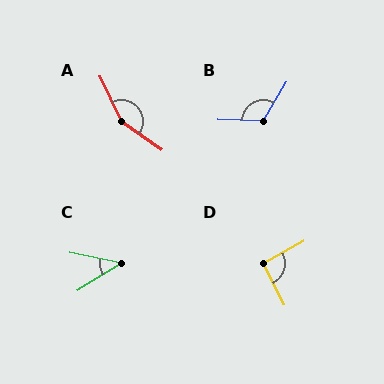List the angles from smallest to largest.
C (43°), D (93°), B (119°), A (150°).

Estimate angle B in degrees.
Approximately 119 degrees.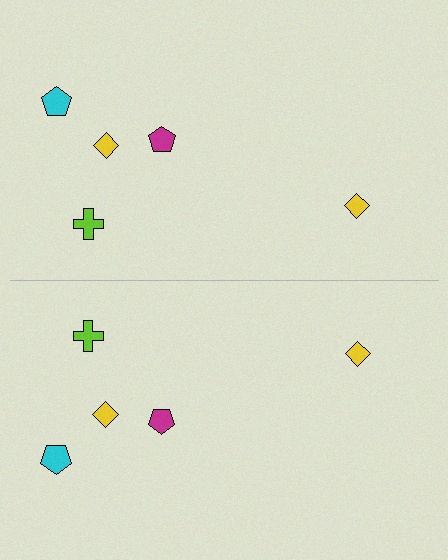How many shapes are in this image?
There are 10 shapes in this image.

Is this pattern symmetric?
Yes, this pattern has bilateral (reflection) symmetry.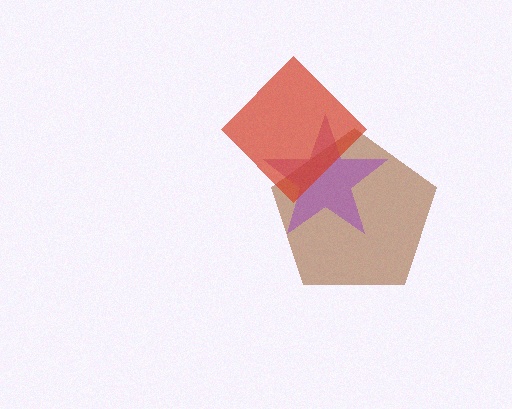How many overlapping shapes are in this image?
There are 3 overlapping shapes in the image.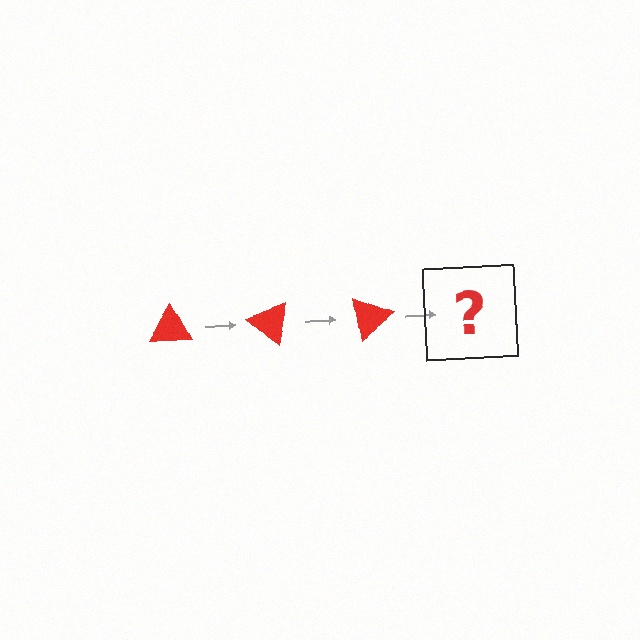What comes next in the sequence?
The next element should be a red triangle rotated 120 degrees.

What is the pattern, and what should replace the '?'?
The pattern is that the triangle rotates 40 degrees each step. The '?' should be a red triangle rotated 120 degrees.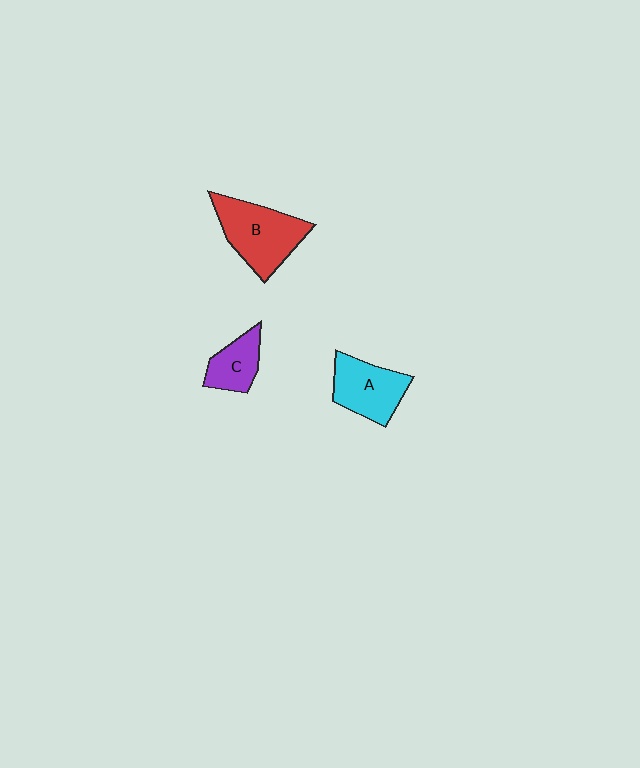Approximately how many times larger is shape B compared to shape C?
Approximately 1.9 times.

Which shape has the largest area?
Shape B (red).